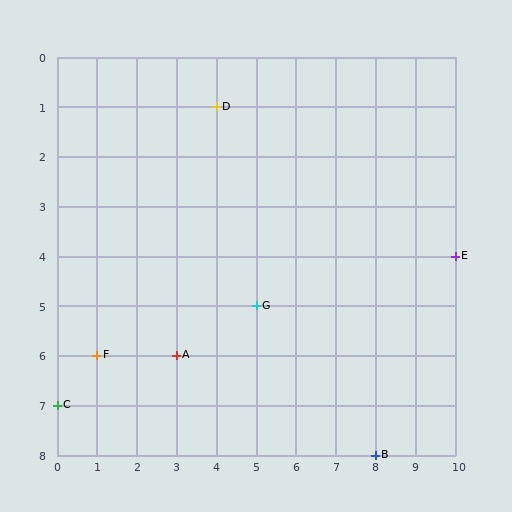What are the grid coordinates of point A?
Point A is at grid coordinates (3, 6).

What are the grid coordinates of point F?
Point F is at grid coordinates (1, 6).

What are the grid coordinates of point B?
Point B is at grid coordinates (8, 8).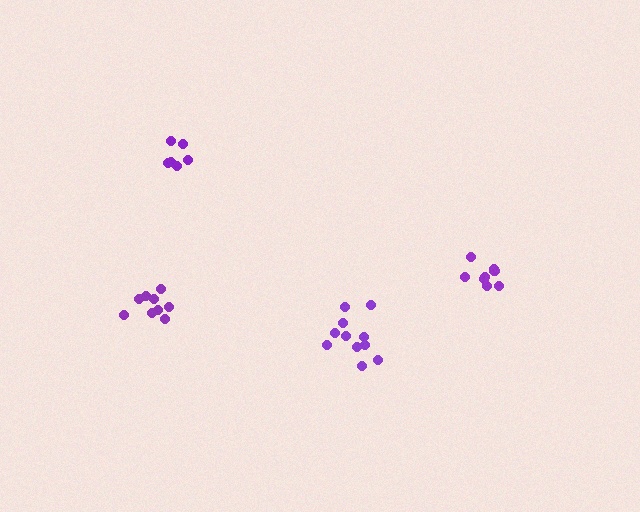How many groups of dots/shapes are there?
There are 4 groups.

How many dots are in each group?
Group 1: 11 dots, Group 2: 8 dots, Group 3: 6 dots, Group 4: 9 dots (34 total).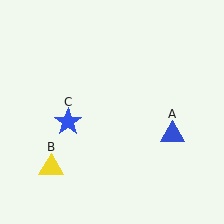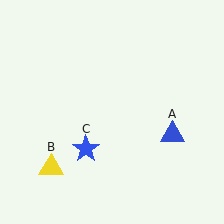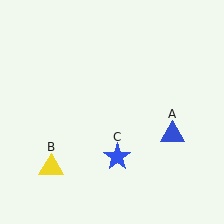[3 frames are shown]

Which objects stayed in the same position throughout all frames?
Blue triangle (object A) and yellow triangle (object B) remained stationary.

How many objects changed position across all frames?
1 object changed position: blue star (object C).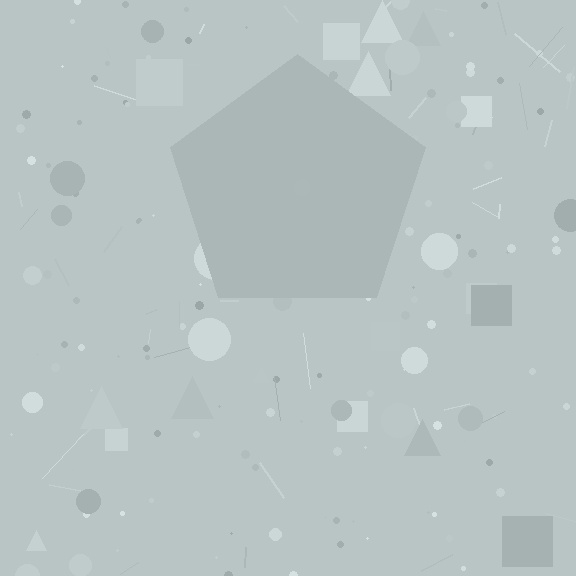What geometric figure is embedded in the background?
A pentagon is embedded in the background.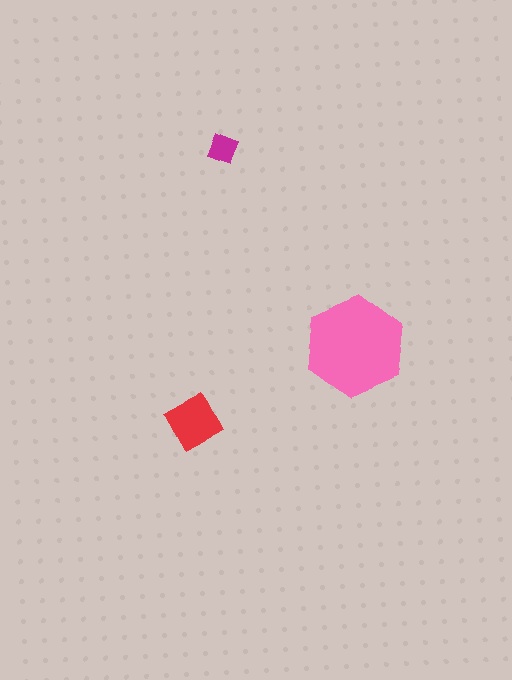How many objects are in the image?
There are 3 objects in the image.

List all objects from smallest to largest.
The magenta diamond, the red square, the pink hexagon.